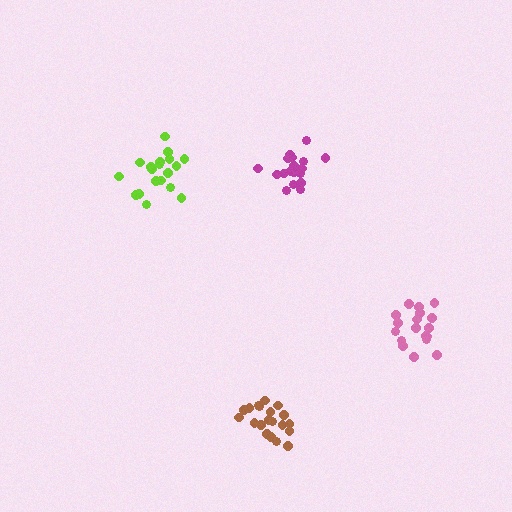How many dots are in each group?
Group 1: 18 dots, Group 2: 20 dots, Group 3: 18 dots, Group 4: 19 dots (75 total).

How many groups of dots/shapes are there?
There are 4 groups.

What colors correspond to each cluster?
The clusters are colored: magenta, brown, pink, lime.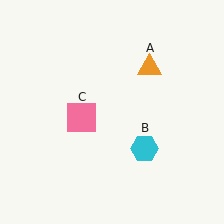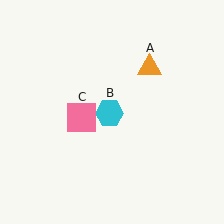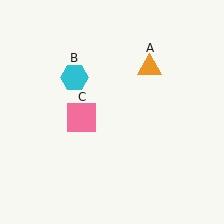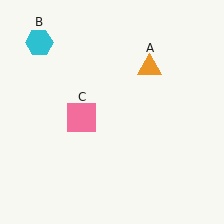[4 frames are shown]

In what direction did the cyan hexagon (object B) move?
The cyan hexagon (object B) moved up and to the left.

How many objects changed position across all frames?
1 object changed position: cyan hexagon (object B).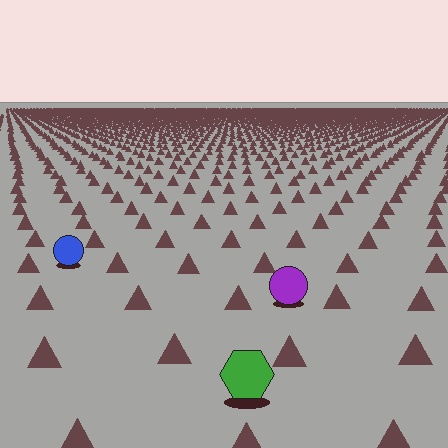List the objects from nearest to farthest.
From nearest to farthest: the green hexagon, the purple circle, the blue circle.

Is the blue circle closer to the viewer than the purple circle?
No. The purple circle is closer — you can tell from the texture gradient: the ground texture is coarser near it.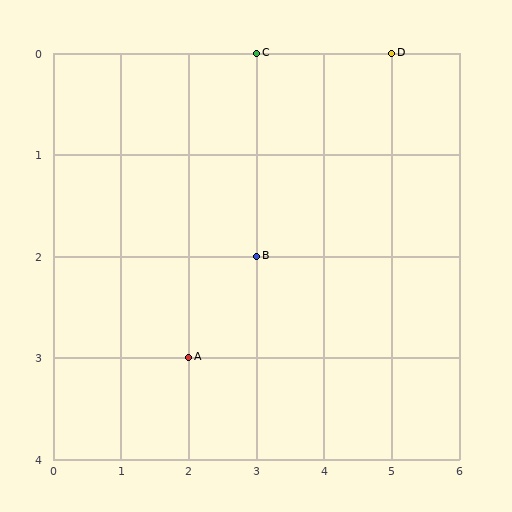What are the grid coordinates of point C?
Point C is at grid coordinates (3, 0).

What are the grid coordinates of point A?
Point A is at grid coordinates (2, 3).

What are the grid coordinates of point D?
Point D is at grid coordinates (5, 0).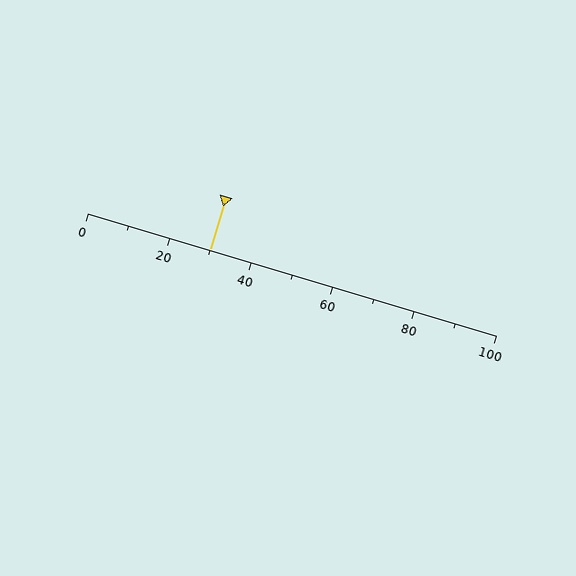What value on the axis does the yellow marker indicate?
The marker indicates approximately 30.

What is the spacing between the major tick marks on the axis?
The major ticks are spaced 20 apart.